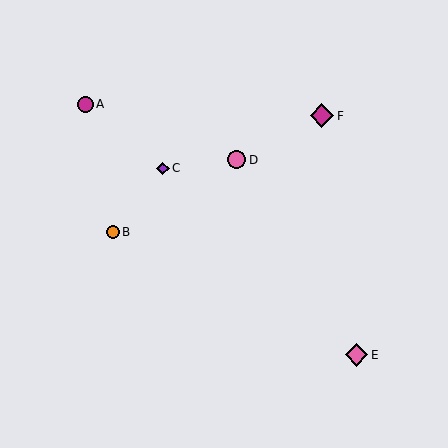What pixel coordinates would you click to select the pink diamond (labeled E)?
Click at (356, 355) to select the pink diamond E.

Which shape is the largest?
The magenta diamond (labeled F) is the largest.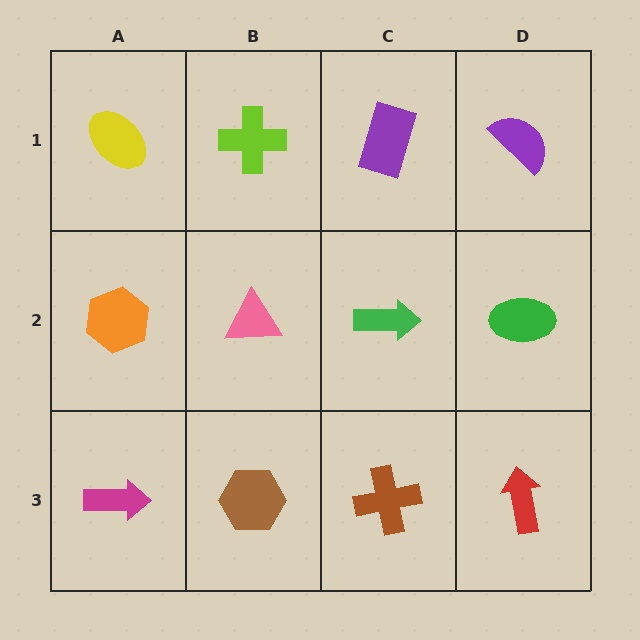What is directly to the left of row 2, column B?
An orange hexagon.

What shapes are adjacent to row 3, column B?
A pink triangle (row 2, column B), a magenta arrow (row 3, column A), a brown cross (row 3, column C).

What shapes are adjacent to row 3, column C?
A green arrow (row 2, column C), a brown hexagon (row 3, column B), a red arrow (row 3, column D).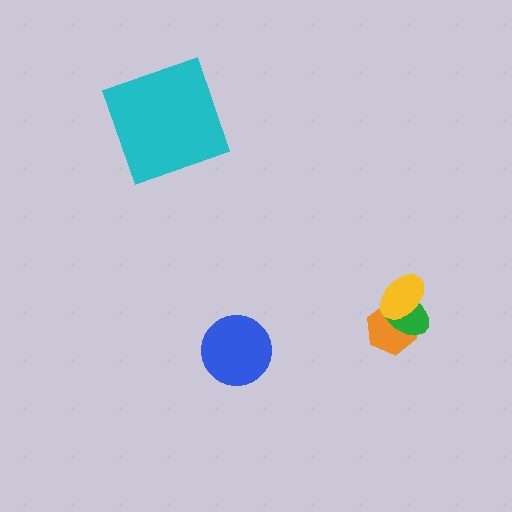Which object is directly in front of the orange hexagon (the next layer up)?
The green ellipse is directly in front of the orange hexagon.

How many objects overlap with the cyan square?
0 objects overlap with the cyan square.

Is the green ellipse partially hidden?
Yes, it is partially covered by another shape.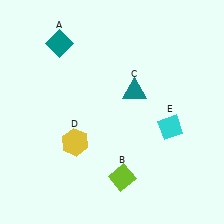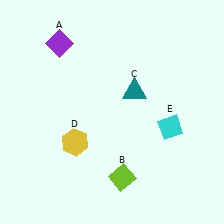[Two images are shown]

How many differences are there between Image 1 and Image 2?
There is 1 difference between the two images.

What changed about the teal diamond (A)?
In Image 1, A is teal. In Image 2, it changed to purple.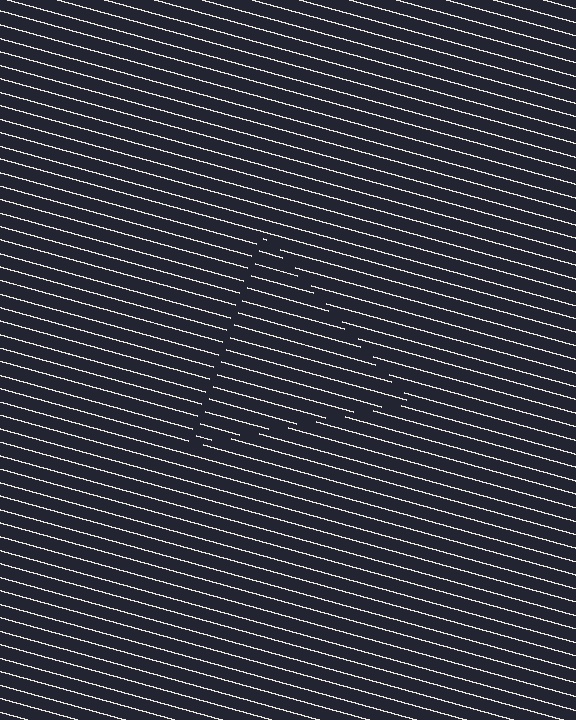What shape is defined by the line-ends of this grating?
An illusory triangle. The interior of the shape contains the same grating, shifted by half a period — the contour is defined by the phase discontinuity where line-ends from the inner and outer gratings abut.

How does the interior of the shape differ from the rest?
The interior of the shape contains the same grating, shifted by half a period — the contour is defined by the phase discontinuity where line-ends from the inner and outer gratings abut.